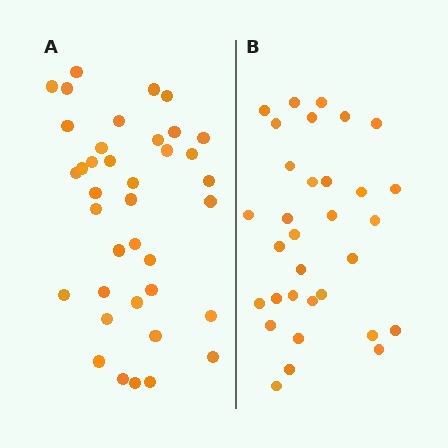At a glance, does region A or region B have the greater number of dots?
Region A (the left region) has more dots.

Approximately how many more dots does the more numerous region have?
Region A has about 6 more dots than region B.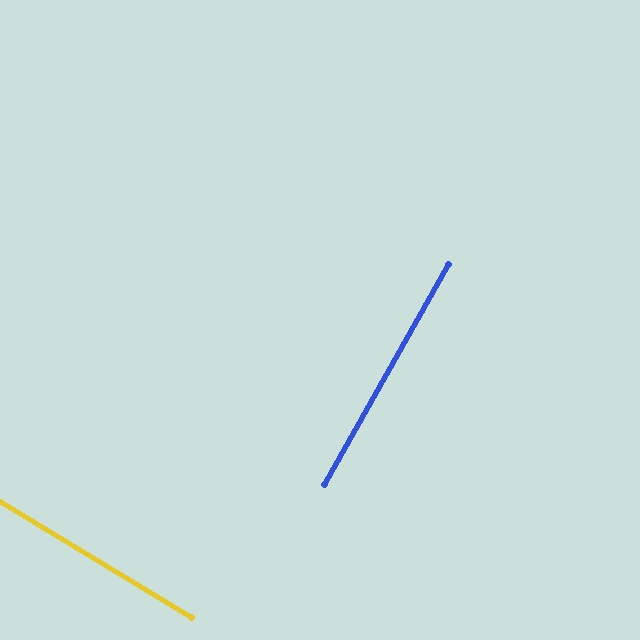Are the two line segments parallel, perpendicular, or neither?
Perpendicular — they meet at approximately 88°.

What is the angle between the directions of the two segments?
Approximately 88 degrees.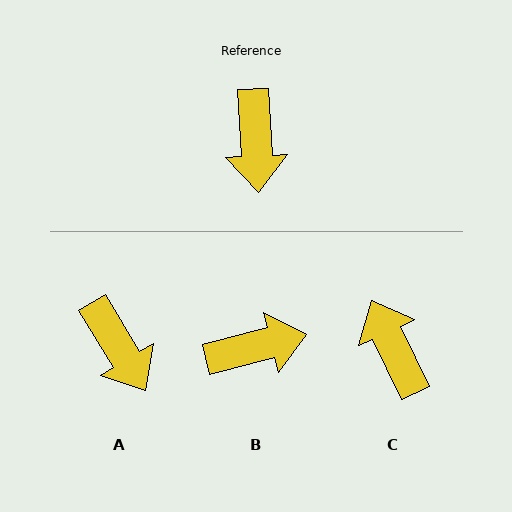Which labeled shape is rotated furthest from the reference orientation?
C, about 157 degrees away.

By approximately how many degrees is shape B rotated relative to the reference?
Approximately 101 degrees counter-clockwise.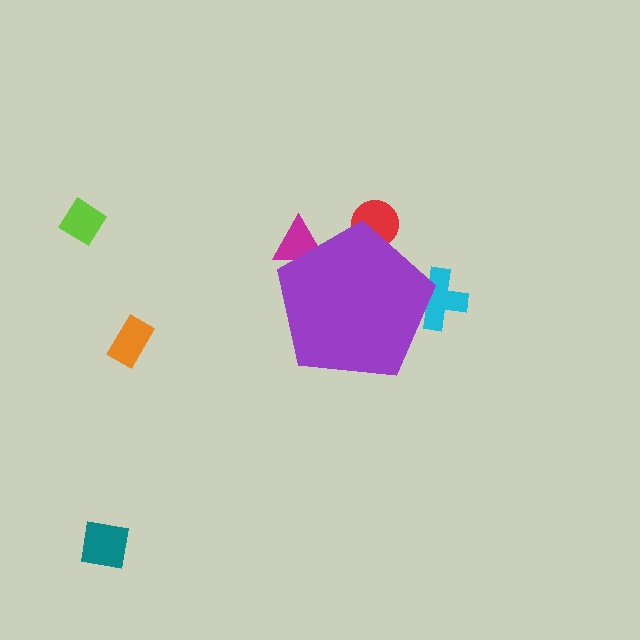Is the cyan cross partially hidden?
Yes, the cyan cross is partially hidden behind the purple pentagon.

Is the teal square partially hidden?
No, the teal square is fully visible.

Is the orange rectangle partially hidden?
No, the orange rectangle is fully visible.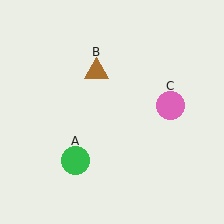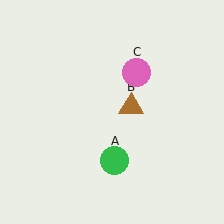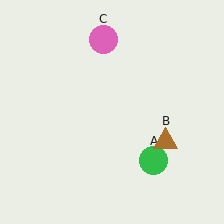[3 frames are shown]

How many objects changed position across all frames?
3 objects changed position: green circle (object A), brown triangle (object B), pink circle (object C).